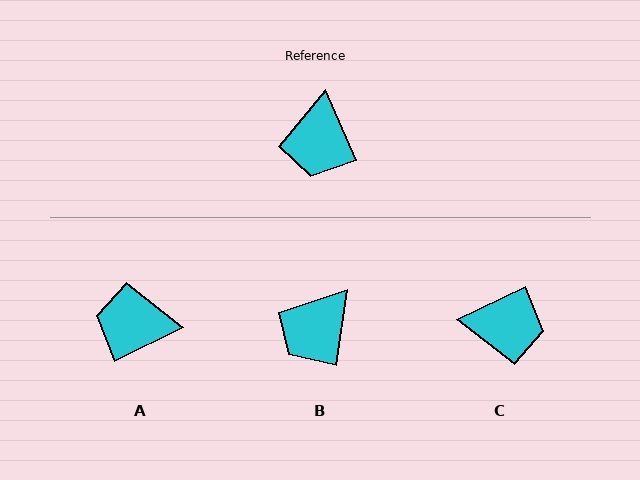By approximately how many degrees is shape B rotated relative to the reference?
Approximately 32 degrees clockwise.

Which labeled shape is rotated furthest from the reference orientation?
C, about 92 degrees away.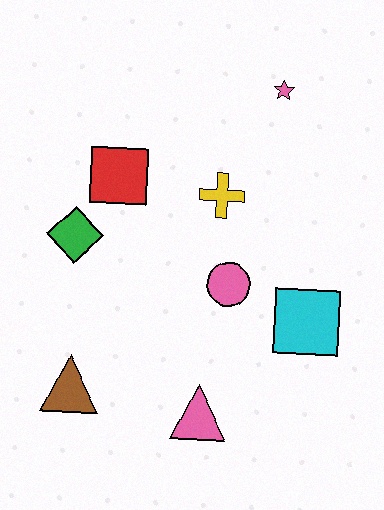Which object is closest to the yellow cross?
The pink circle is closest to the yellow cross.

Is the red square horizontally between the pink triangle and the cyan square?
No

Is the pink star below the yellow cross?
No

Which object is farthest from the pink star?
The brown triangle is farthest from the pink star.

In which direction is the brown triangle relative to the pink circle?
The brown triangle is to the left of the pink circle.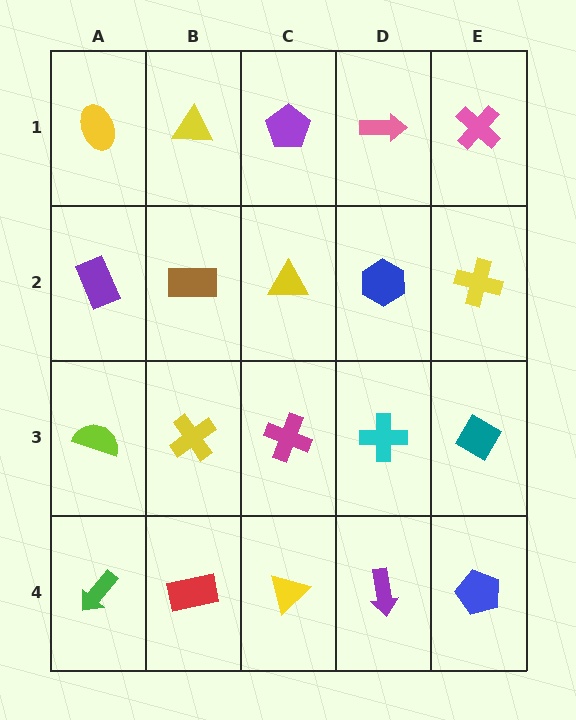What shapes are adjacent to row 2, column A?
A yellow ellipse (row 1, column A), a lime semicircle (row 3, column A), a brown rectangle (row 2, column B).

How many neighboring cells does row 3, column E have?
3.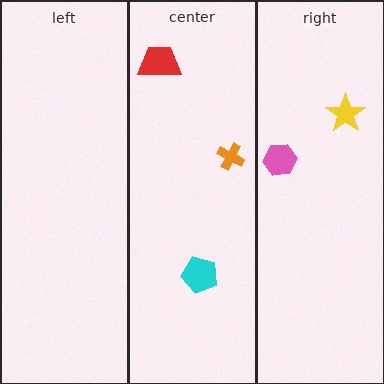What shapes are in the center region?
The red trapezoid, the cyan pentagon, the orange cross.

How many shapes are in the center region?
3.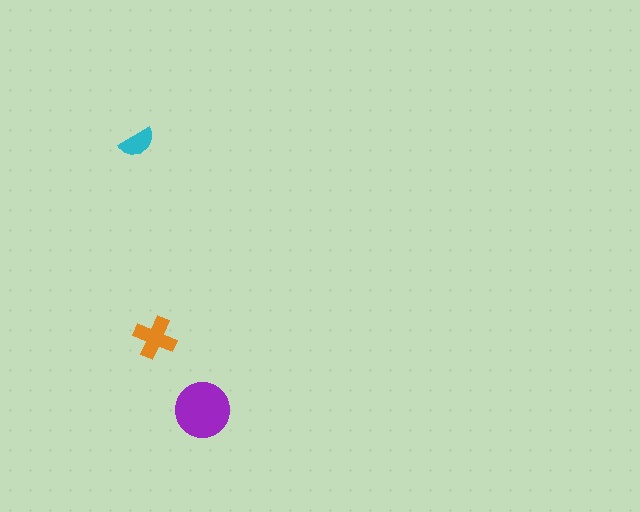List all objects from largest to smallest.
The purple circle, the orange cross, the cyan semicircle.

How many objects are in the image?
There are 3 objects in the image.